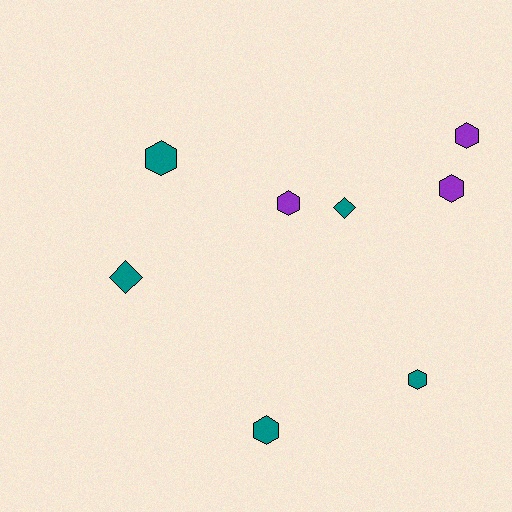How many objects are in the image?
There are 8 objects.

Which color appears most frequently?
Teal, with 5 objects.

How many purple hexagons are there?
There are 3 purple hexagons.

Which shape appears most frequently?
Hexagon, with 6 objects.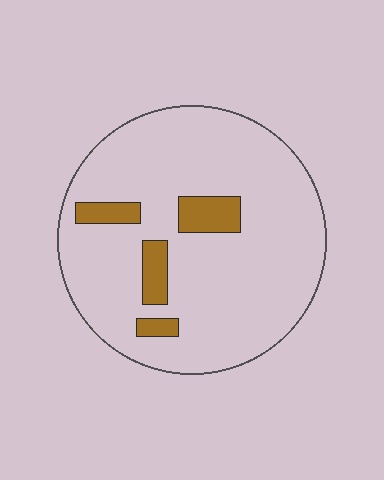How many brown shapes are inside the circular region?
4.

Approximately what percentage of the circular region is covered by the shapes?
Approximately 10%.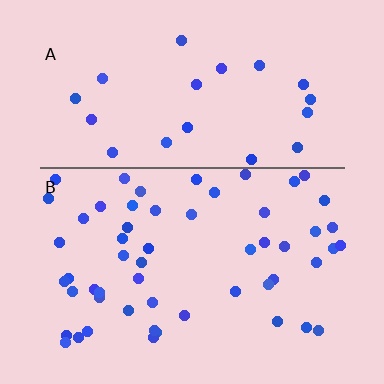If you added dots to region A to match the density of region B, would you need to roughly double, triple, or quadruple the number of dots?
Approximately triple.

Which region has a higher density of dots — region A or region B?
B (the bottom).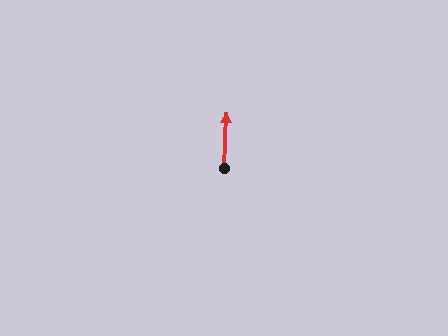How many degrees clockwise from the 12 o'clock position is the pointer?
Approximately 2 degrees.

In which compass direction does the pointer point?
North.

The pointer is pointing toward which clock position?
Roughly 12 o'clock.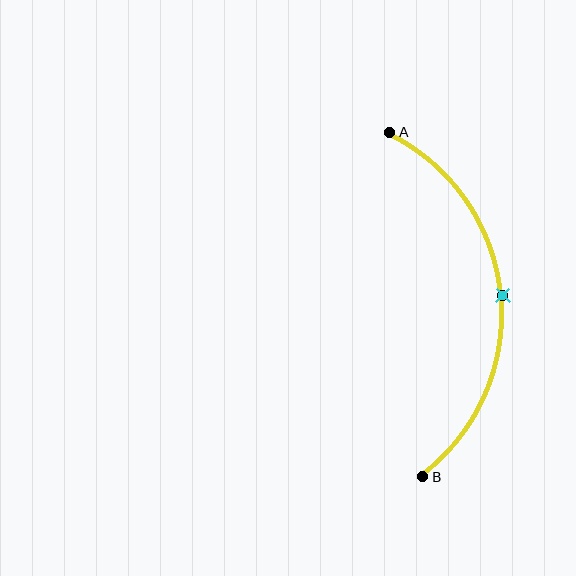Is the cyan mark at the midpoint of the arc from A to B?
Yes. The cyan mark lies on the arc at equal arc-length from both A and B — it is the arc midpoint.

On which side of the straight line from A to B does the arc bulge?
The arc bulges to the right of the straight line connecting A and B.